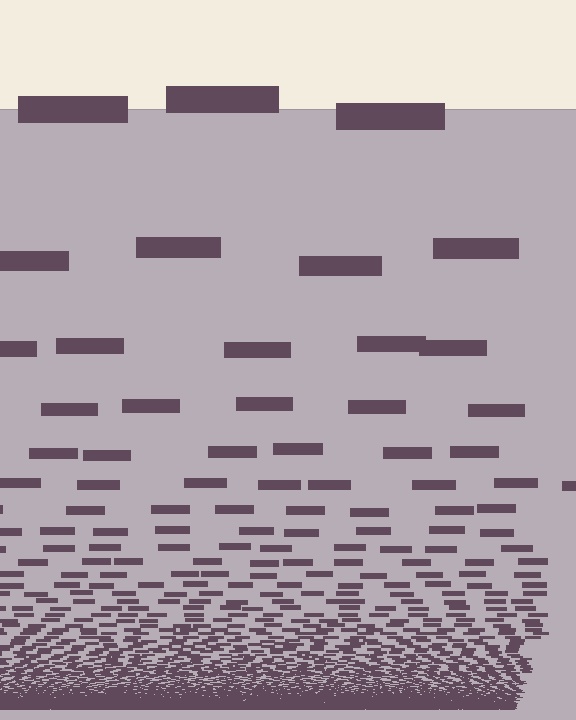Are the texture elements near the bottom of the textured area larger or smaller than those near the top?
Smaller. The gradient is inverted — elements near the bottom are smaller and denser.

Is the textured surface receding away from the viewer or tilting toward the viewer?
The surface appears to tilt toward the viewer. Texture elements get larger and sparser toward the top.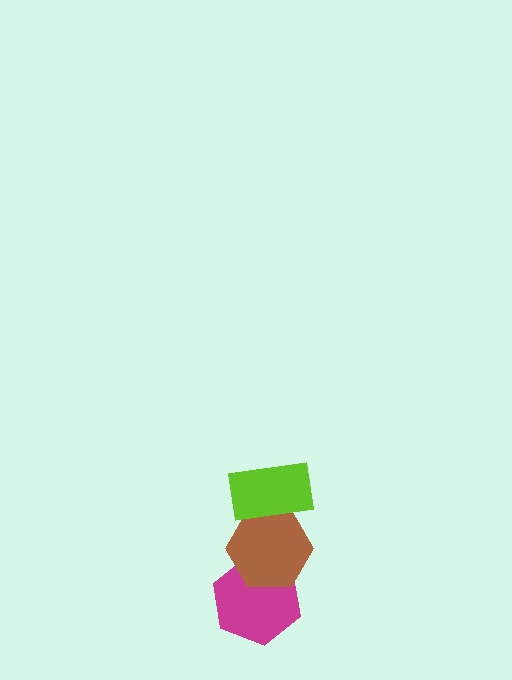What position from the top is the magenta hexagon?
The magenta hexagon is 3rd from the top.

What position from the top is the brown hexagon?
The brown hexagon is 2nd from the top.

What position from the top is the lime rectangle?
The lime rectangle is 1st from the top.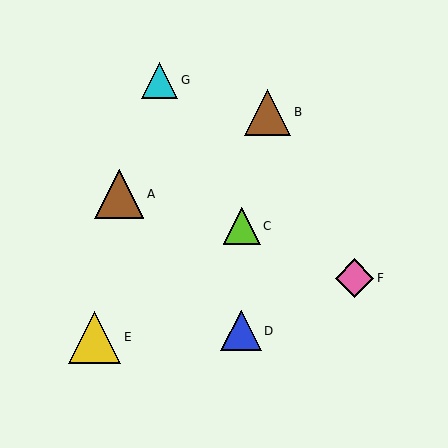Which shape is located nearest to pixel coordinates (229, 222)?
The lime triangle (labeled C) at (242, 226) is nearest to that location.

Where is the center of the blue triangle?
The center of the blue triangle is at (241, 331).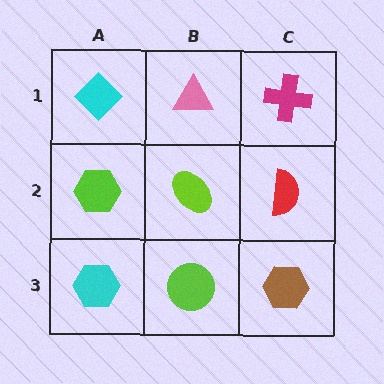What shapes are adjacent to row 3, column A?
A lime hexagon (row 2, column A), a lime circle (row 3, column B).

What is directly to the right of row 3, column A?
A lime circle.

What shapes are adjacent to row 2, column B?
A pink triangle (row 1, column B), a lime circle (row 3, column B), a lime hexagon (row 2, column A), a red semicircle (row 2, column C).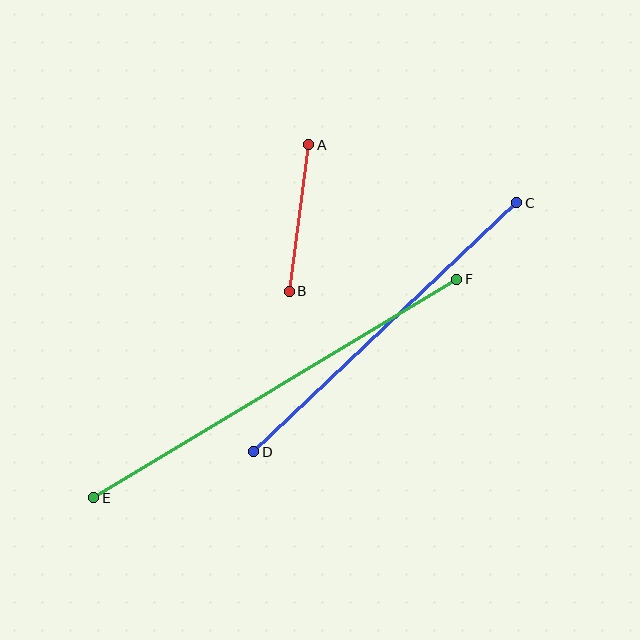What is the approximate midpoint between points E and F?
The midpoint is at approximately (275, 388) pixels.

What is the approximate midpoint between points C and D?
The midpoint is at approximately (385, 327) pixels.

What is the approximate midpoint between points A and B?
The midpoint is at approximately (299, 218) pixels.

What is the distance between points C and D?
The distance is approximately 362 pixels.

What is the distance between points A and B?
The distance is approximately 148 pixels.